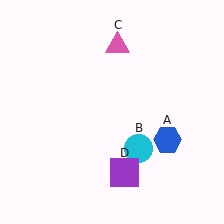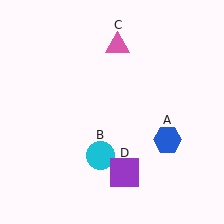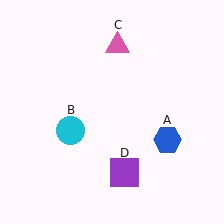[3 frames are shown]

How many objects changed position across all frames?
1 object changed position: cyan circle (object B).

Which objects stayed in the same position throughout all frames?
Blue hexagon (object A) and pink triangle (object C) and purple square (object D) remained stationary.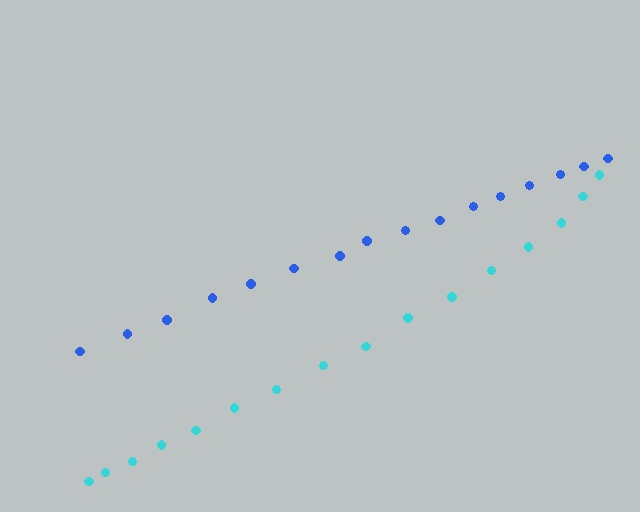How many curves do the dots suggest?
There are 2 distinct paths.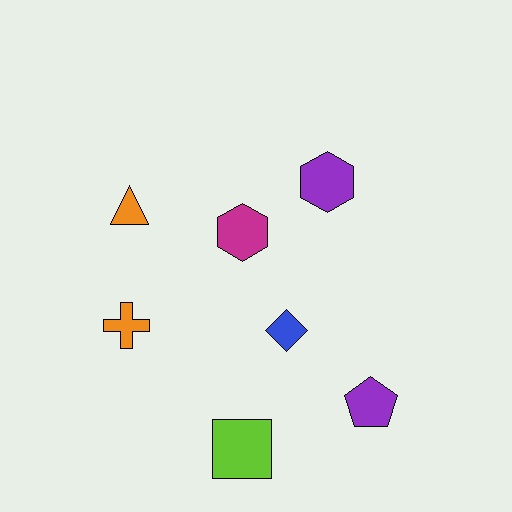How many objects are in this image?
There are 7 objects.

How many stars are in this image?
There are no stars.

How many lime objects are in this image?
There is 1 lime object.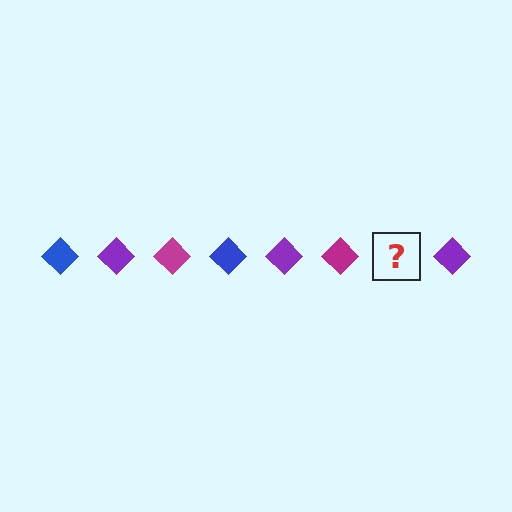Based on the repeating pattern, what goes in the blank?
The blank should be a blue diamond.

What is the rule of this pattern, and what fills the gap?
The rule is that the pattern cycles through blue, purple, magenta diamonds. The gap should be filled with a blue diamond.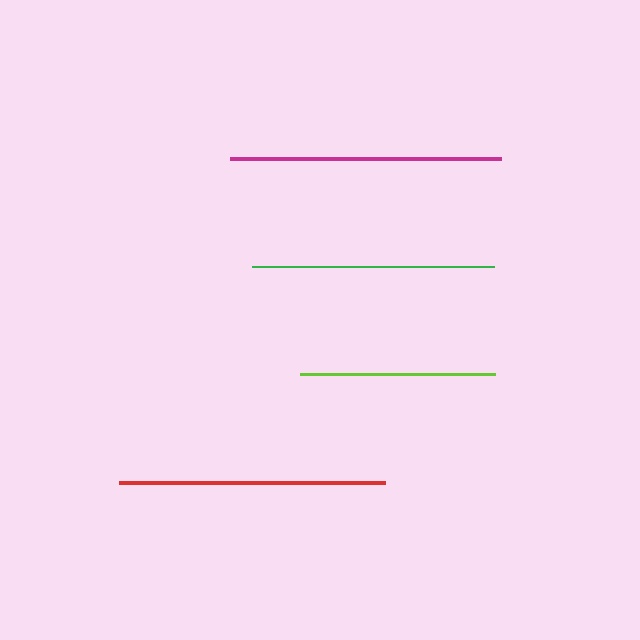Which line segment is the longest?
The magenta line is the longest at approximately 272 pixels.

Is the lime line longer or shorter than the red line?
The red line is longer than the lime line.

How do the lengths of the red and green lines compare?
The red and green lines are approximately the same length.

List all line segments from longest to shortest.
From longest to shortest: magenta, red, green, lime.